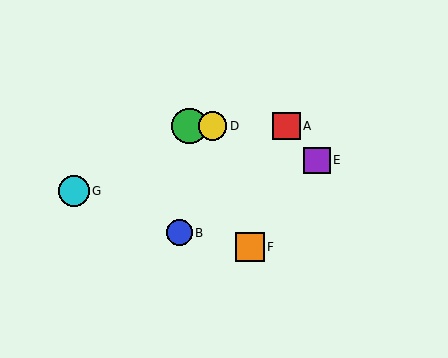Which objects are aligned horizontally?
Objects A, C, D are aligned horizontally.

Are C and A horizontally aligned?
Yes, both are at y≈126.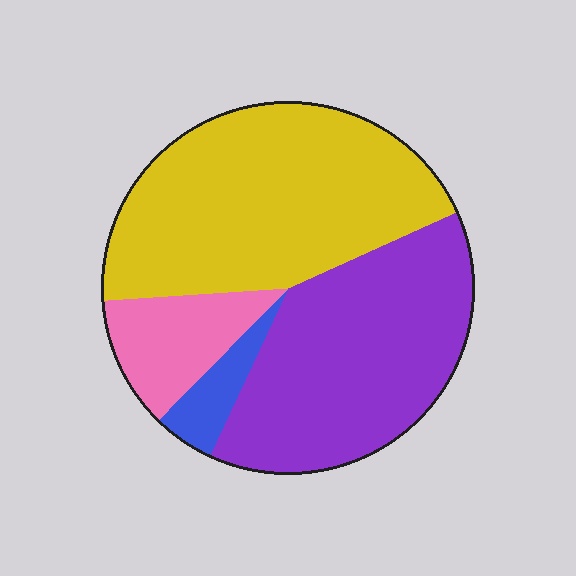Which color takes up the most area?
Yellow, at roughly 45%.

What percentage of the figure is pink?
Pink covers around 10% of the figure.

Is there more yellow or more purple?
Yellow.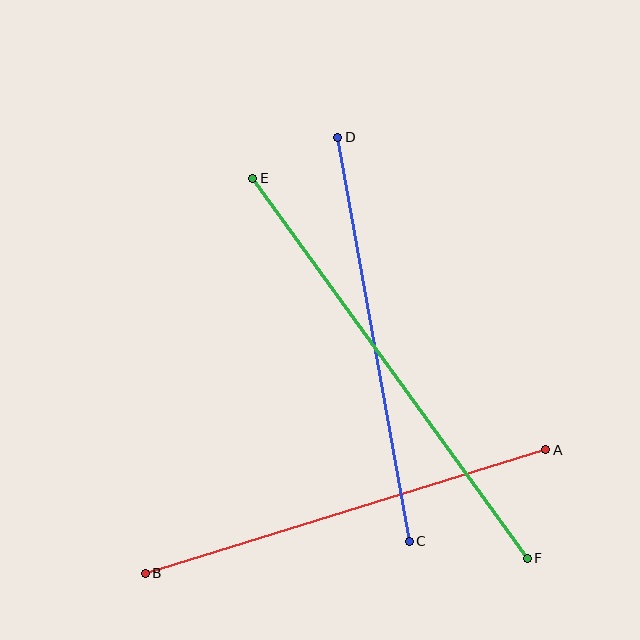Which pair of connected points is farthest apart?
Points E and F are farthest apart.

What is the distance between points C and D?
The distance is approximately 411 pixels.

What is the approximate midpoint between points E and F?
The midpoint is at approximately (390, 368) pixels.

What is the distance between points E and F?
The distance is approximately 469 pixels.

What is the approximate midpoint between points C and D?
The midpoint is at approximately (374, 339) pixels.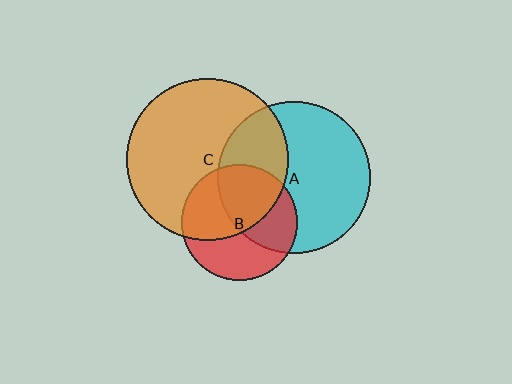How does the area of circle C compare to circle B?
Approximately 2.0 times.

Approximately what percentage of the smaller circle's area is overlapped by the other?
Approximately 50%.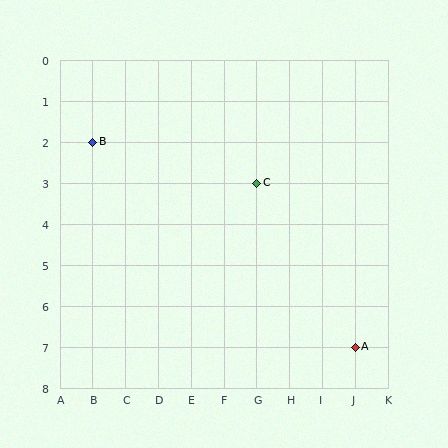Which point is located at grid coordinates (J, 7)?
Point A is at (J, 7).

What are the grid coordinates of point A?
Point A is at grid coordinates (J, 7).